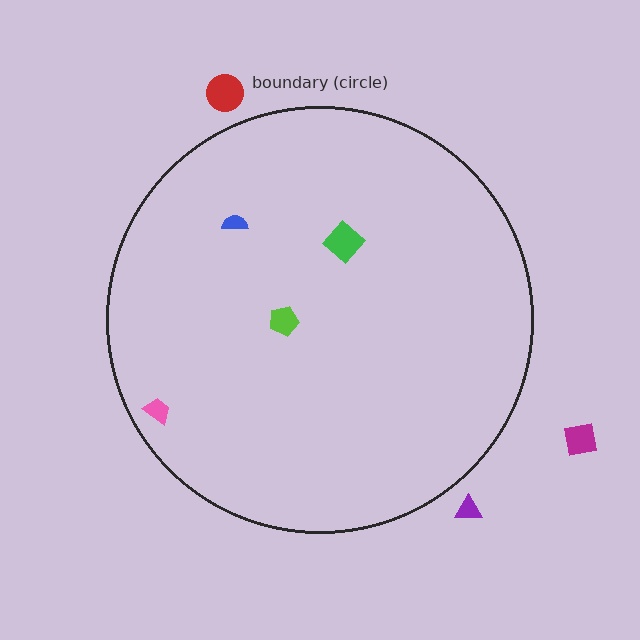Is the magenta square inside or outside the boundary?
Outside.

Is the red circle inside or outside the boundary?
Outside.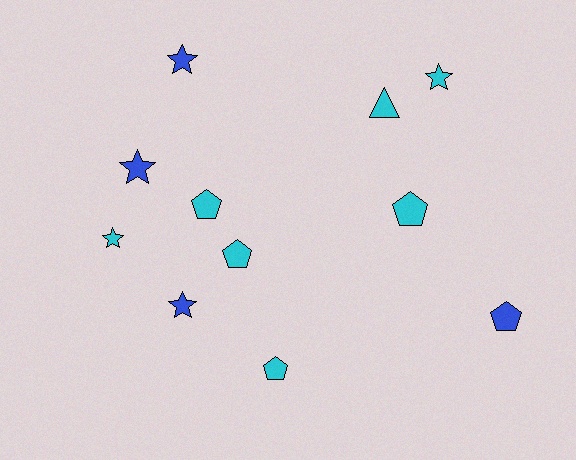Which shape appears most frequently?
Star, with 5 objects.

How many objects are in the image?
There are 11 objects.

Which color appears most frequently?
Cyan, with 7 objects.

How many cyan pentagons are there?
There are 4 cyan pentagons.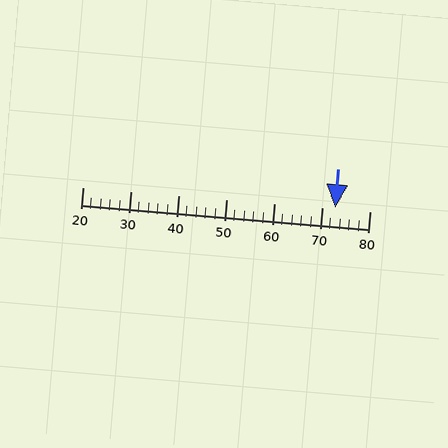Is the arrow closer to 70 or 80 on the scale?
The arrow is closer to 70.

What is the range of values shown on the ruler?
The ruler shows values from 20 to 80.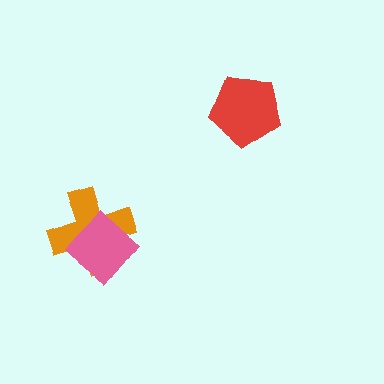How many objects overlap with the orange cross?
1 object overlaps with the orange cross.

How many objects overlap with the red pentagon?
0 objects overlap with the red pentagon.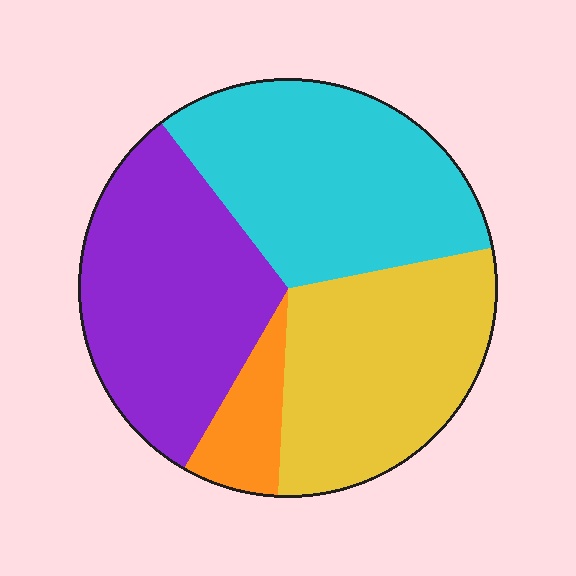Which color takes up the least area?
Orange, at roughly 10%.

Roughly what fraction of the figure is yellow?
Yellow takes up about one quarter (1/4) of the figure.